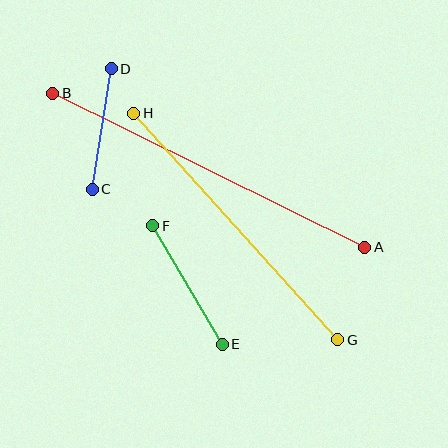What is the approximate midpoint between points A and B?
The midpoint is at approximately (209, 170) pixels.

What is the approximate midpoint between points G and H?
The midpoint is at approximately (236, 226) pixels.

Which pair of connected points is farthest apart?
Points A and B are farthest apart.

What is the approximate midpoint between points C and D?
The midpoint is at approximately (102, 129) pixels.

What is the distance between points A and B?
The distance is approximately 348 pixels.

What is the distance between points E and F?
The distance is approximately 137 pixels.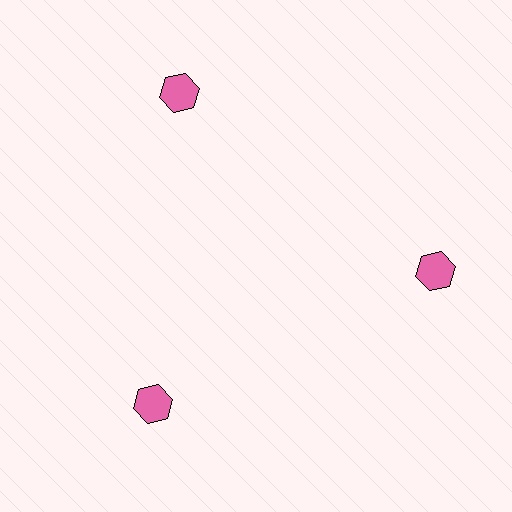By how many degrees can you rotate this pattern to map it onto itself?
The pattern maps onto itself every 120 degrees of rotation.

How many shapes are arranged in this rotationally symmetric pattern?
There are 3 shapes, arranged in 3 groups of 1.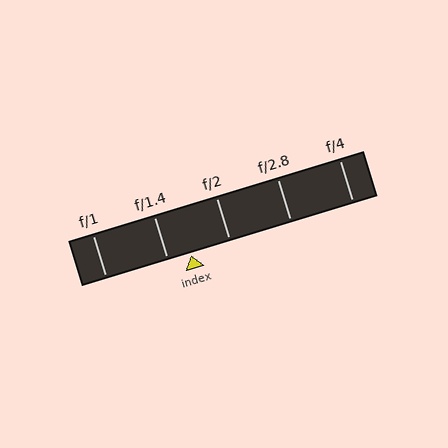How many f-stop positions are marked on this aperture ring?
There are 5 f-stop positions marked.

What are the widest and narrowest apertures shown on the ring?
The widest aperture shown is f/1 and the narrowest is f/4.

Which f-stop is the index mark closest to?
The index mark is closest to f/1.4.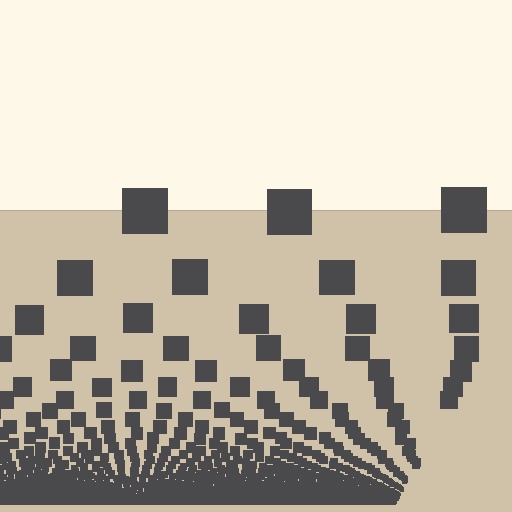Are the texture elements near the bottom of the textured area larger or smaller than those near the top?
Smaller. The gradient is inverted — elements near the bottom are smaller and denser.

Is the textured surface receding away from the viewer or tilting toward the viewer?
The surface appears to tilt toward the viewer. Texture elements get larger and sparser toward the top.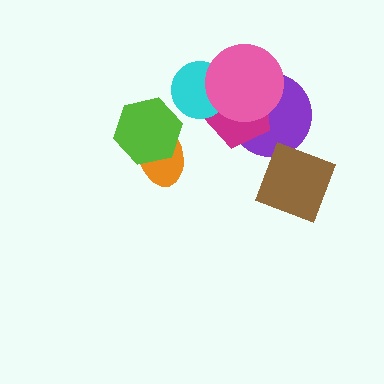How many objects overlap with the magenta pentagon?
3 objects overlap with the magenta pentagon.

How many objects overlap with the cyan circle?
2 objects overlap with the cyan circle.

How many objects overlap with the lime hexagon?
1 object overlaps with the lime hexagon.